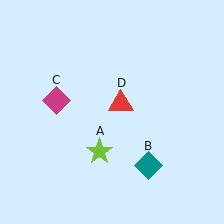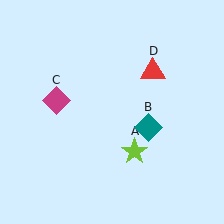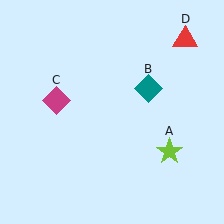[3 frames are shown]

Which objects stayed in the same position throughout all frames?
Magenta diamond (object C) remained stationary.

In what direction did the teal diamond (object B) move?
The teal diamond (object B) moved up.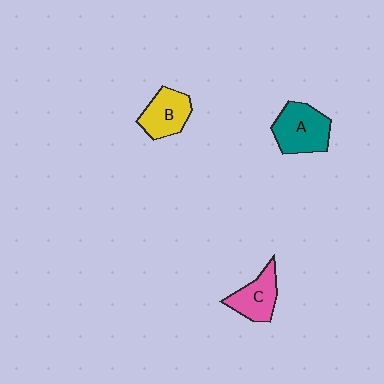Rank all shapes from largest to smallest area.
From largest to smallest: A (teal), B (yellow), C (pink).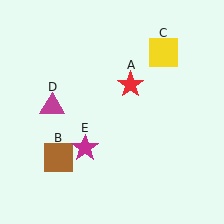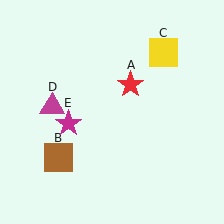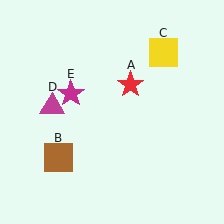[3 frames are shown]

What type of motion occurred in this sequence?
The magenta star (object E) rotated clockwise around the center of the scene.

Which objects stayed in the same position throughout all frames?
Red star (object A) and brown square (object B) and yellow square (object C) and magenta triangle (object D) remained stationary.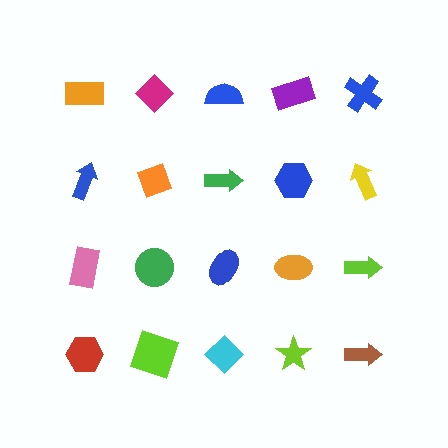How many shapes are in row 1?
5 shapes.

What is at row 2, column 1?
A blue arrow.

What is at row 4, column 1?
A red hexagon.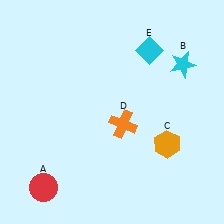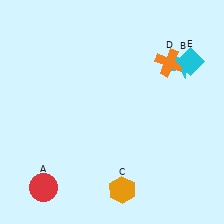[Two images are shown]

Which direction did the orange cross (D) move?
The orange cross (D) moved up.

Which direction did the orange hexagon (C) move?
The orange hexagon (C) moved down.